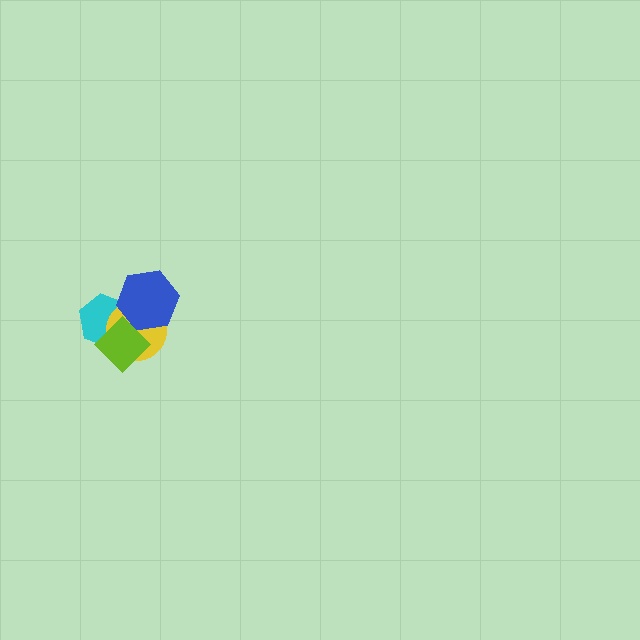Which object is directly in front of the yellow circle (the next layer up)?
The blue hexagon is directly in front of the yellow circle.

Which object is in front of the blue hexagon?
The lime diamond is in front of the blue hexagon.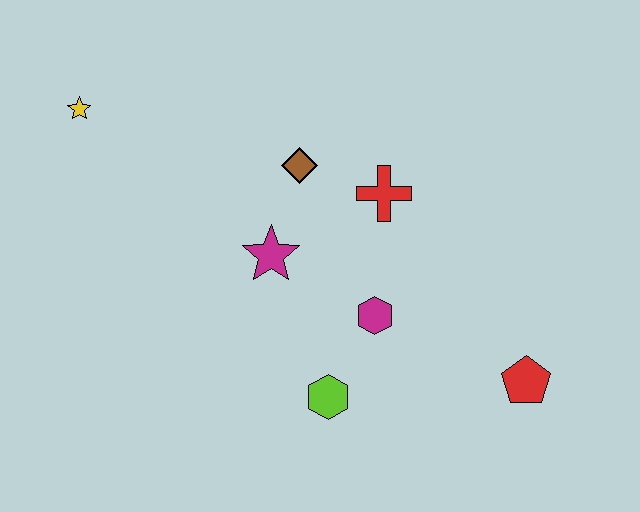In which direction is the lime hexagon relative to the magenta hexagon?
The lime hexagon is below the magenta hexagon.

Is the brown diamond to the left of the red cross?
Yes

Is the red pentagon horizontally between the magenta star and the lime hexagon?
No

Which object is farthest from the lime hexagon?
The yellow star is farthest from the lime hexagon.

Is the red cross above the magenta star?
Yes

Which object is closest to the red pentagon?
The magenta hexagon is closest to the red pentagon.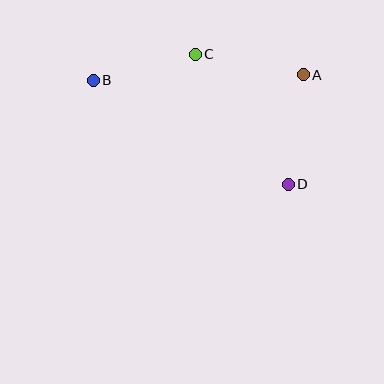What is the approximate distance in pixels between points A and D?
The distance between A and D is approximately 111 pixels.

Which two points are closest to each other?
Points B and C are closest to each other.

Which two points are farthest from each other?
Points B and D are farthest from each other.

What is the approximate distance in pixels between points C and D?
The distance between C and D is approximately 160 pixels.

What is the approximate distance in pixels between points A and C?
The distance between A and C is approximately 110 pixels.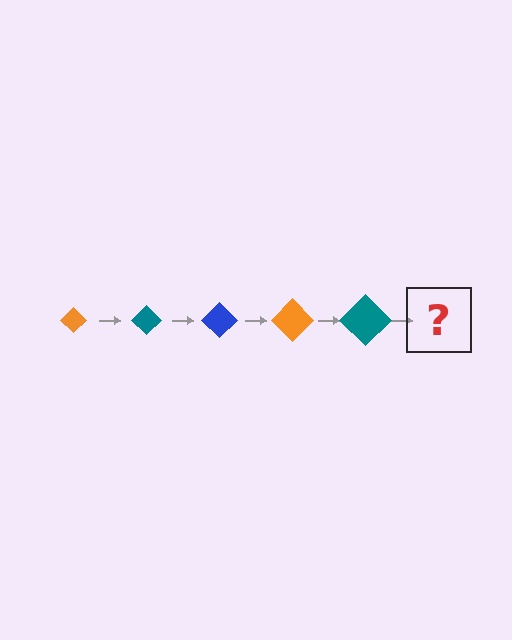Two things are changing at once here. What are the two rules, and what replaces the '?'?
The two rules are that the diamond grows larger each step and the color cycles through orange, teal, and blue. The '?' should be a blue diamond, larger than the previous one.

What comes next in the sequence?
The next element should be a blue diamond, larger than the previous one.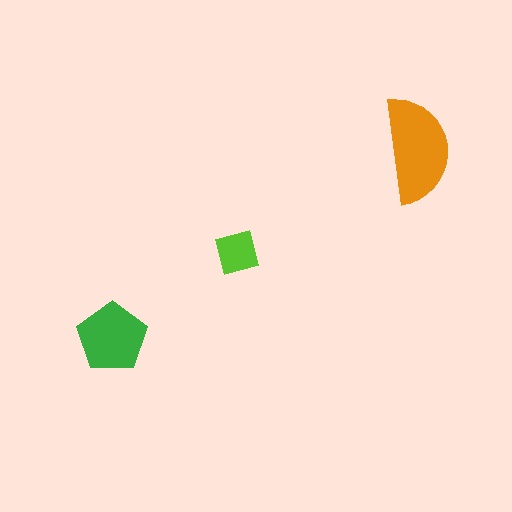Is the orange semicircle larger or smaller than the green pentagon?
Larger.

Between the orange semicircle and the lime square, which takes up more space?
The orange semicircle.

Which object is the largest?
The orange semicircle.